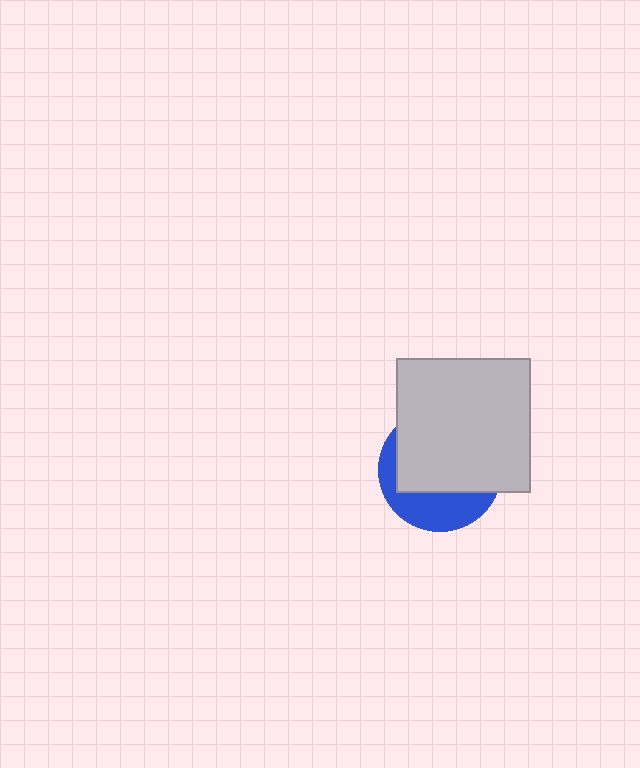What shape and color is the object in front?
The object in front is a light gray square.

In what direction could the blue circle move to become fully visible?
The blue circle could move down. That would shift it out from behind the light gray square entirely.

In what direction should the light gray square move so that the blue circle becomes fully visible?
The light gray square should move up. That is the shortest direction to clear the overlap and leave the blue circle fully visible.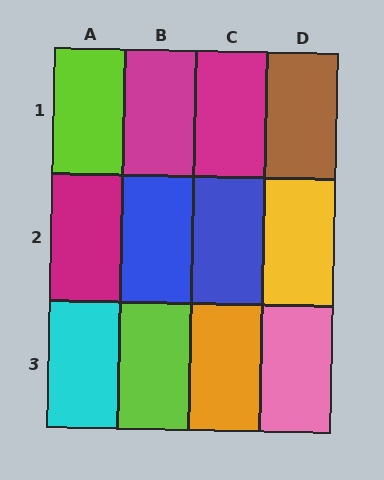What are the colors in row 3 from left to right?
Cyan, lime, orange, pink.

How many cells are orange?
1 cell is orange.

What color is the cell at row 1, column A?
Lime.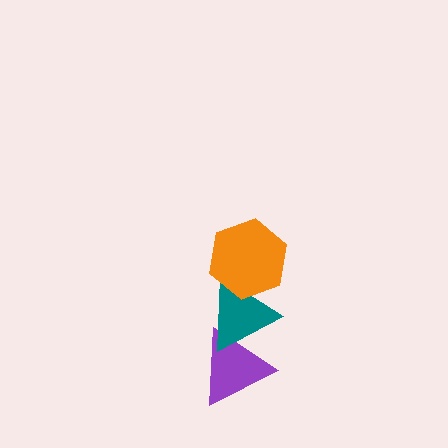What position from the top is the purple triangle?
The purple triangle is 3rd from the top.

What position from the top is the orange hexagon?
The orange hexagon is 1st from the top.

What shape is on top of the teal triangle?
The orange hexagon is on top of the teal triangle.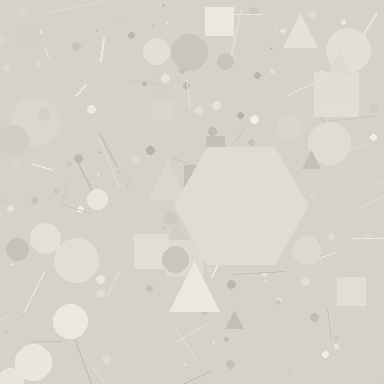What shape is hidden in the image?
A hexagon is hidden in the image.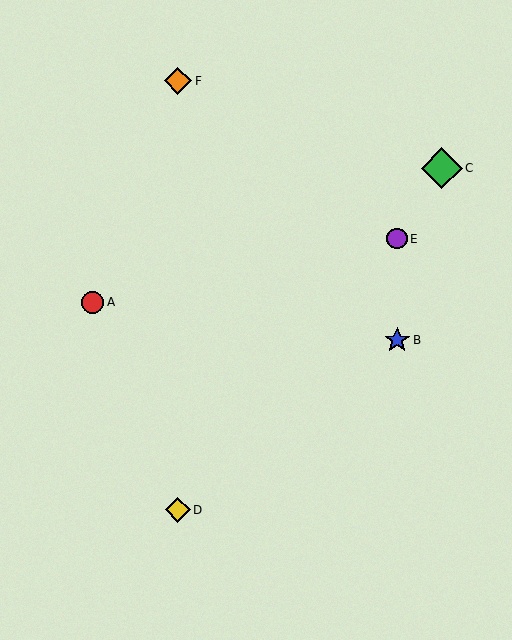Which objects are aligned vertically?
Objects D, F are aligned vertically.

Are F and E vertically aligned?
No, F is at x≈178 and E is at x≈397.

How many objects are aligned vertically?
2 objects (D, F) are aligned vertically.